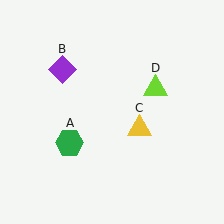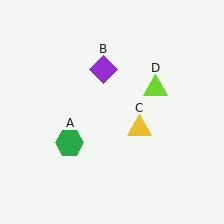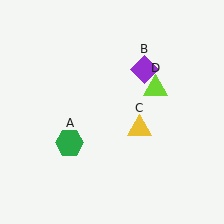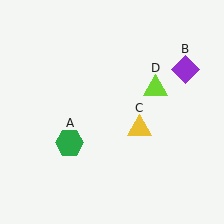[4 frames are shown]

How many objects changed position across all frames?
1 object changed position: purple diamond (object B).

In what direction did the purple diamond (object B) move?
The purple diamond (object B) moved right.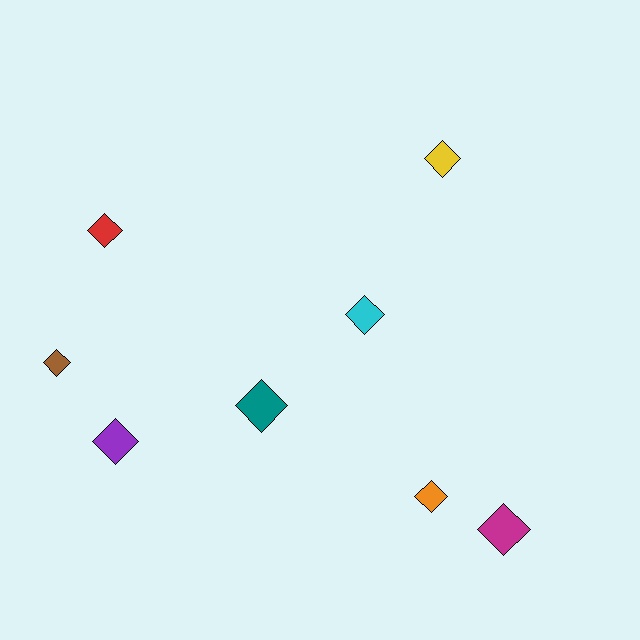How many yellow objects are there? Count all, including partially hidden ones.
There is 1 yellow object.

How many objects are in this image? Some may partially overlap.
There are 8 objects.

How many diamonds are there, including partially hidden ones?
There are 8 diamonds.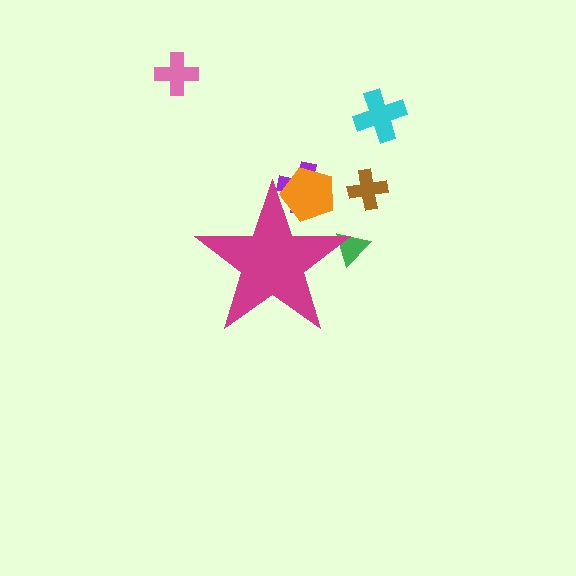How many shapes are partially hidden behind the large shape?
3 shapes are partially hidden.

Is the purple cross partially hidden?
Yes, the purple cross is partially hidden behind the magenta star.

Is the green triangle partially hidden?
Yes, the green triangle is partially hidden behind the magenta star.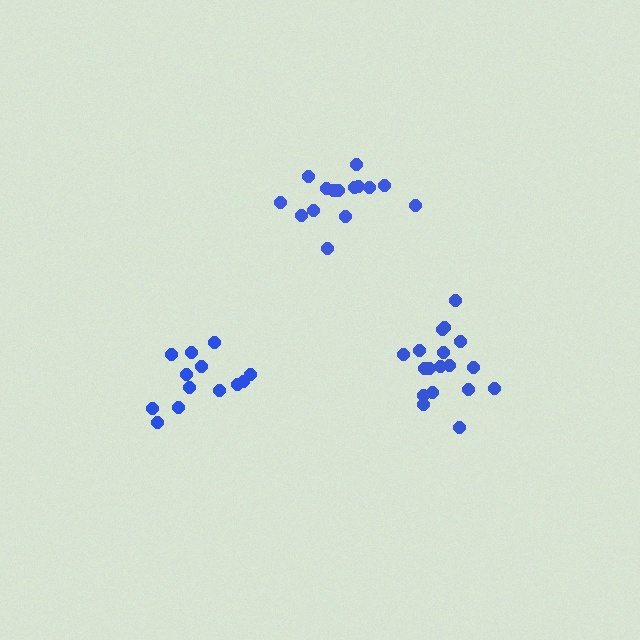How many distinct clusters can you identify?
There are 3 distinct clusters.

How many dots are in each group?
Group 1: 13 dots, Group 2: 15 dots, Group 3: 18 dots (46 total).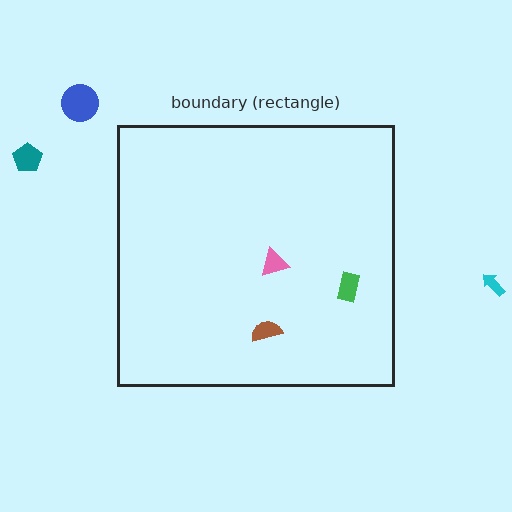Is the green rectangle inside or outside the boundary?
Inside.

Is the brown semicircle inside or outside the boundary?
Inside.